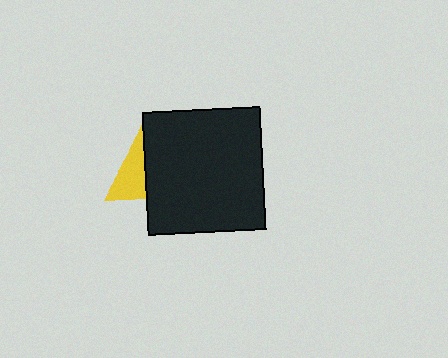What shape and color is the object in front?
The object in front is a black rectangle.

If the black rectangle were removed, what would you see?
You would see the complete yellow triangle.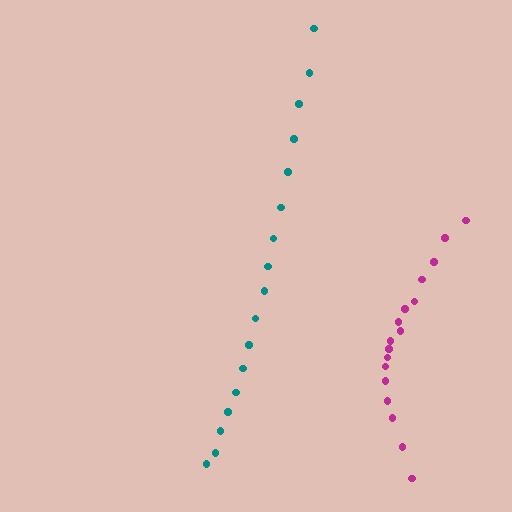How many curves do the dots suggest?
There are 2 distinct paths.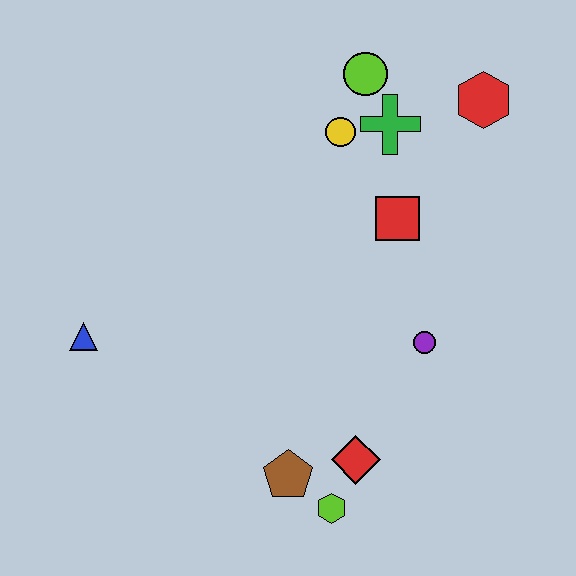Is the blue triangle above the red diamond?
Yes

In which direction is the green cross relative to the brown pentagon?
The green cross is above the brown pentagon.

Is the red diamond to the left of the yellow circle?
No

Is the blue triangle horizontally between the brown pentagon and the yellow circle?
No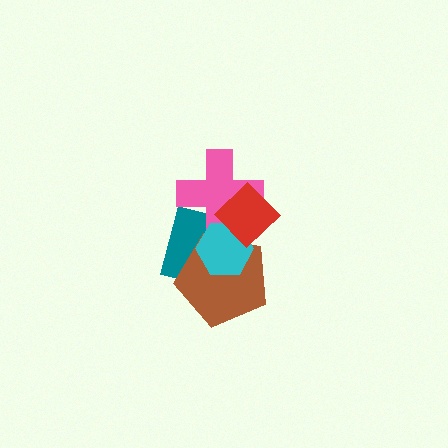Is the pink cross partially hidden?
Yes, it is partially covered by another shape.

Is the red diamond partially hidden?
No, no other shape covers it.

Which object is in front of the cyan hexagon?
The red diamond is in front of the cyan hexagon.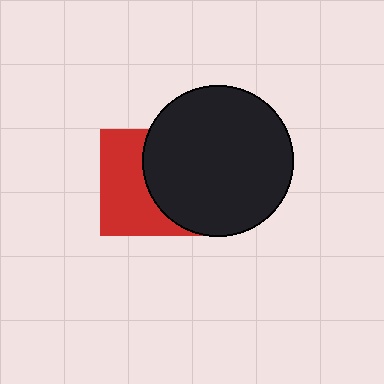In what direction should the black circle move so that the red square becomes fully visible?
The black circle should move right. That is the shortest direction to clear the overlap and leave the red square fully visible.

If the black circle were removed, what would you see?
You would see the complete red square.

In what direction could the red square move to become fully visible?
The red square could move left. That would shift it out from behind the black circle entirely.